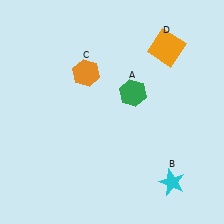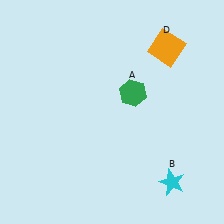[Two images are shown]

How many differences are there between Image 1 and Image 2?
There is 1 difference between the two images.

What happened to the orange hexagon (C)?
The orange hexagon (C) was removed in Image 2. It was in the top-left area of Image 1.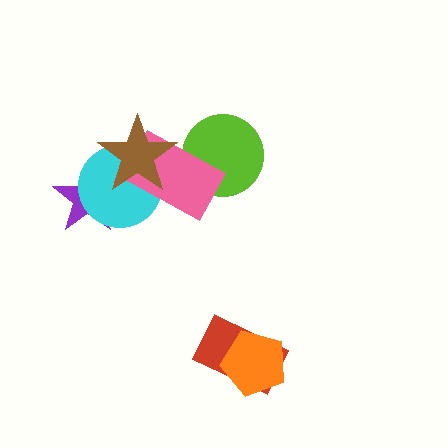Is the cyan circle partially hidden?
Yes, it is partially covered by another shape.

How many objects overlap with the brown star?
3 objects overlap with the brown star.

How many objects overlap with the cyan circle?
3 objects overlap with the cyan circle.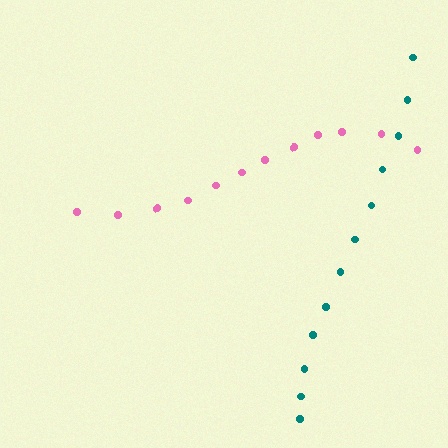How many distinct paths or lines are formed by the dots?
There are 2 distinct paths.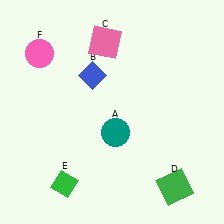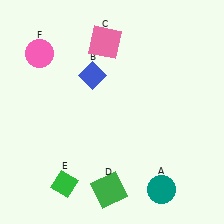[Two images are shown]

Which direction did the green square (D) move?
The green square (D) moved left.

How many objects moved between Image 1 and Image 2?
2 objects moved between the two images.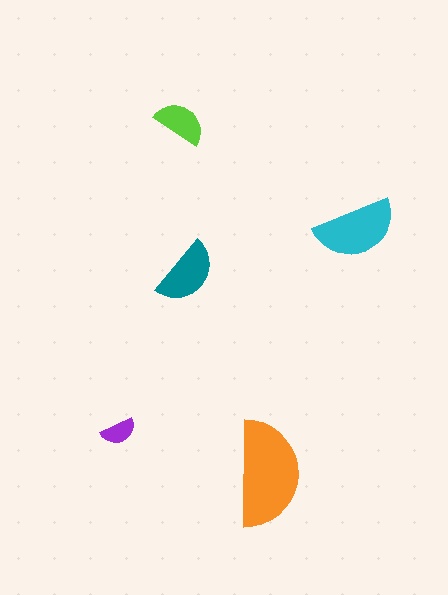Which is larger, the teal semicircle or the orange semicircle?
The orange one.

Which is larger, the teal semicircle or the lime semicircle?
The teal one.